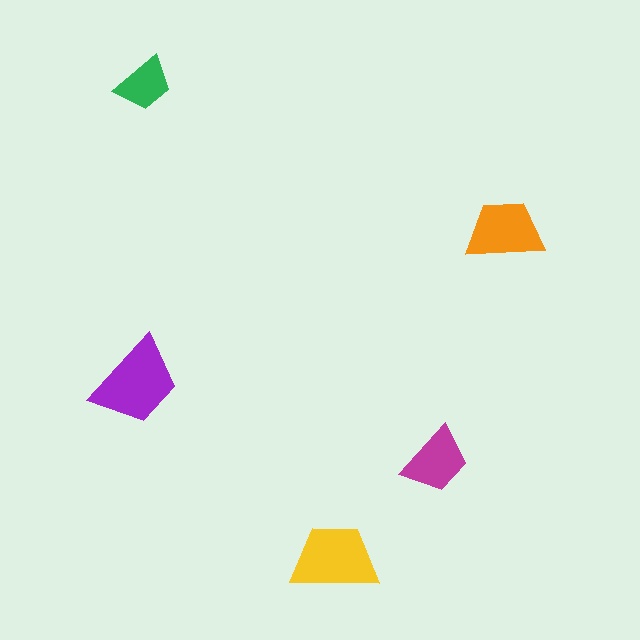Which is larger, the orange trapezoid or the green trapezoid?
The orange one.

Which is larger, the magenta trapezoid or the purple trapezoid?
The purple one.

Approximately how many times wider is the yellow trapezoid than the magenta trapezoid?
About 1.5 times wider.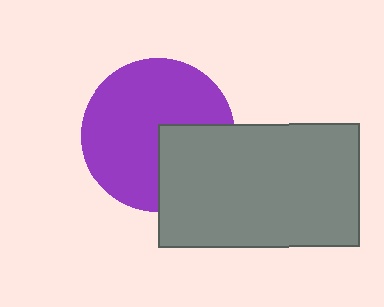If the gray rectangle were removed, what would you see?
You would see the complete purple circle.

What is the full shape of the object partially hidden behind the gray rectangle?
The partially hidden object is a purple circle.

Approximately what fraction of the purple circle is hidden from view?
Roughly 30% of the purple circle is hidden behind the gray rectangle.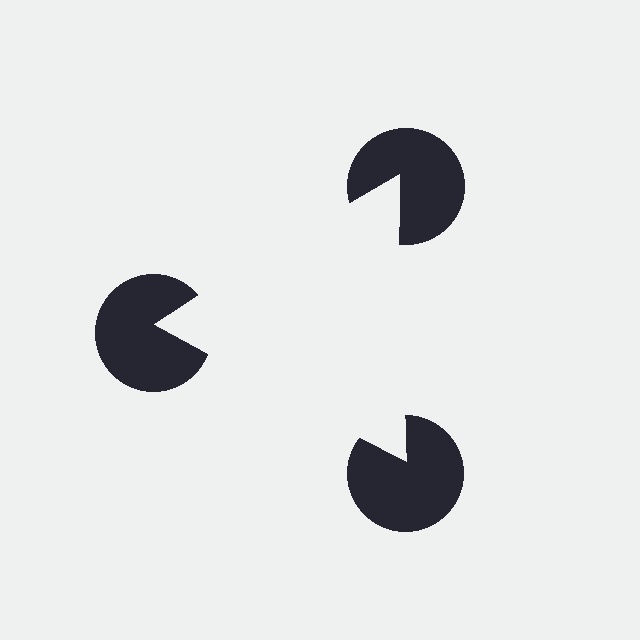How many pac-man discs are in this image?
There are 3 — one at each vertex of the illusory triangle.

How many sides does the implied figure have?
3 sides.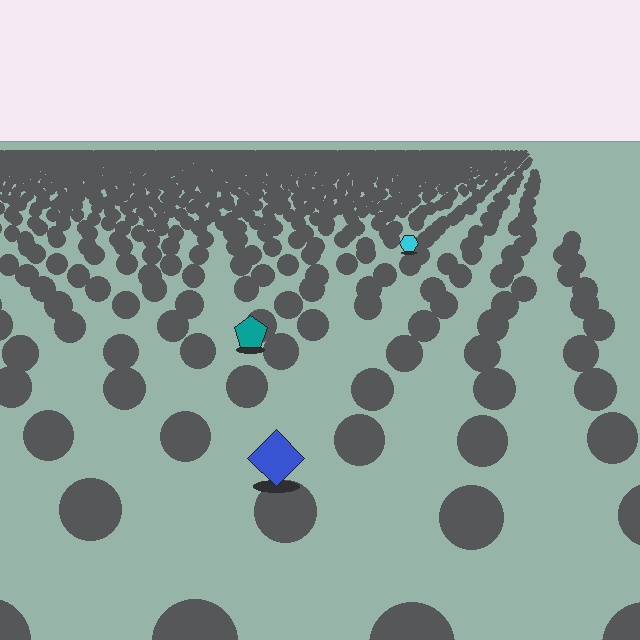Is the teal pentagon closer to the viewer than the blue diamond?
No. The blue diamond is closer — you can tell from the texture gradient: the ground texture is coarser near it.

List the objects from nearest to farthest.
From nearest to farthest: the blue diamond, the teal pentagon, the cyan hexagon.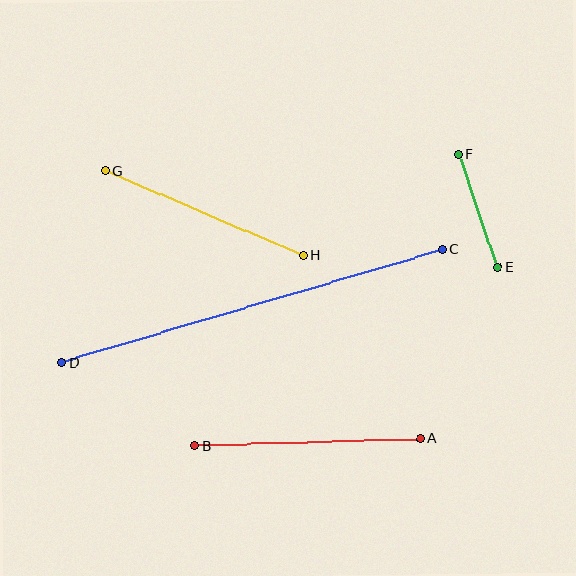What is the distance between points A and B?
The distance is approximately 226 pixels.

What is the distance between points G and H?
The distance is approximately 215 pixels.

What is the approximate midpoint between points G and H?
The midpoint is at approximately (204, 213) pixels.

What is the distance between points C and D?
The distance is approximately 396 pixels.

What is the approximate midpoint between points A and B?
The midpoint is at approximately (307, 442) pixels.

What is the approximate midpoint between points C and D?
The midpoint is at approximately (252, 306) pixels.